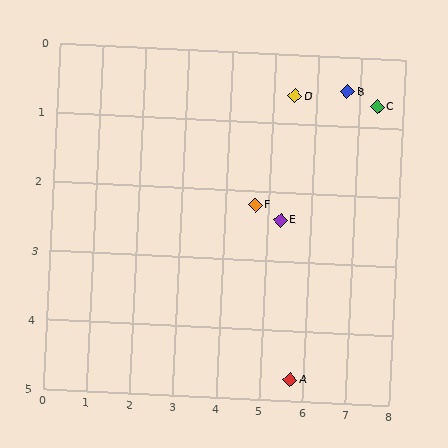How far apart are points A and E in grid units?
Points A and E are about 2.3 grid units apart.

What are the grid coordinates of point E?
Point E is at approximately (5.3, 2.4).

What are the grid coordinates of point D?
Point D is at approximately (5.5, 0.6).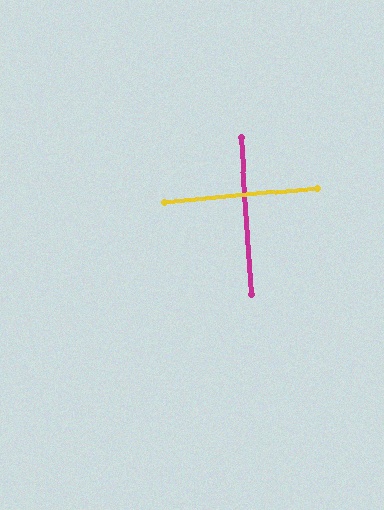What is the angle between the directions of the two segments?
Approximately 89 degrees.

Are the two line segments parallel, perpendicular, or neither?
Perpendicular — they meet at approximately 89°.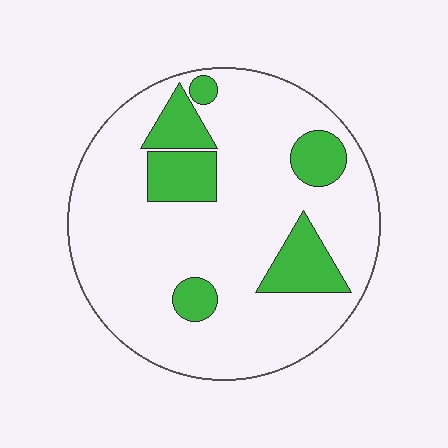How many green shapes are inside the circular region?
6.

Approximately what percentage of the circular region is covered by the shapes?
Approximately 20%.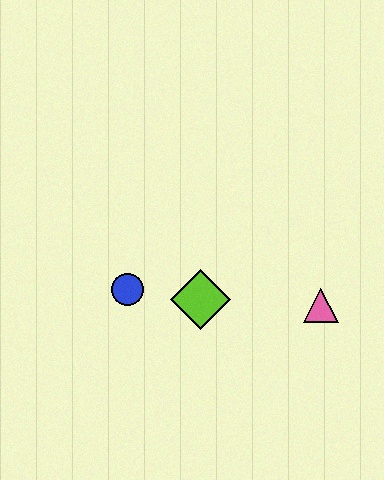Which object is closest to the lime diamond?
The blue circle is closest to the lime diamond.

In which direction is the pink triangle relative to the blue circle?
The pink triangle is to the right of the blue circle.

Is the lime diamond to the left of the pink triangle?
Yes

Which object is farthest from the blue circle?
The pink triangle is farthest from the blue circle.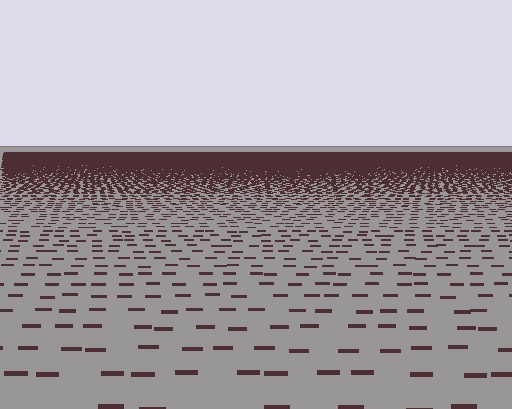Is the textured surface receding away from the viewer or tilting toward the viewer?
The surface is receding away from the viewer. Texture elements get smaller and denser toward the top.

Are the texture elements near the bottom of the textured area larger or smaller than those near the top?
Larger. Near the bottom, elements are closer to the viewer and appear at a bigger on-screen size.